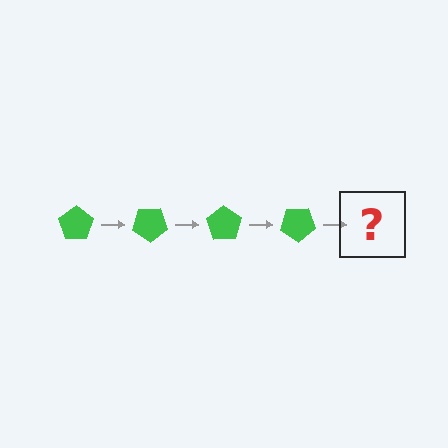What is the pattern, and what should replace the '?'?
The pattern is that the pentagon rotates 35 degrees each step. The '?' should be a green pentagon rotated 140 degrees.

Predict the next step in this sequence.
The next step is a green pentagon rotated 140 degrees.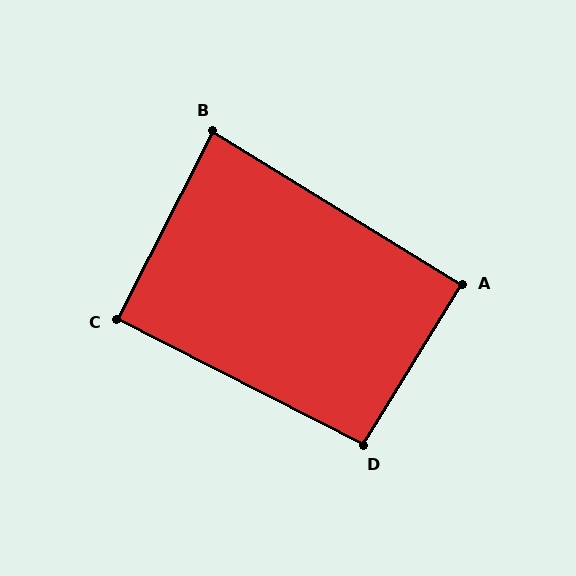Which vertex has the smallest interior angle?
B, at approximately 85 degrees.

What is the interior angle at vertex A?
Approximately 90 degrees (approximately right).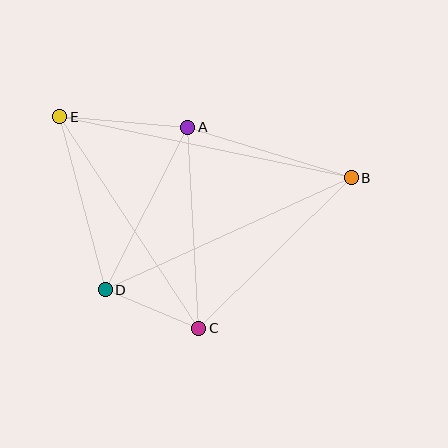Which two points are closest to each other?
Points C and D are closest to each other.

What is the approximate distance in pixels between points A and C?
The distance between A and C is approximately 202 pixels.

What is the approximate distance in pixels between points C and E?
The distance between C and E is approximately 253 pixels.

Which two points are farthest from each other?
Points B and E are farthest from each other.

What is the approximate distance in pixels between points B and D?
The distance between B and D is approximately 271 pixels.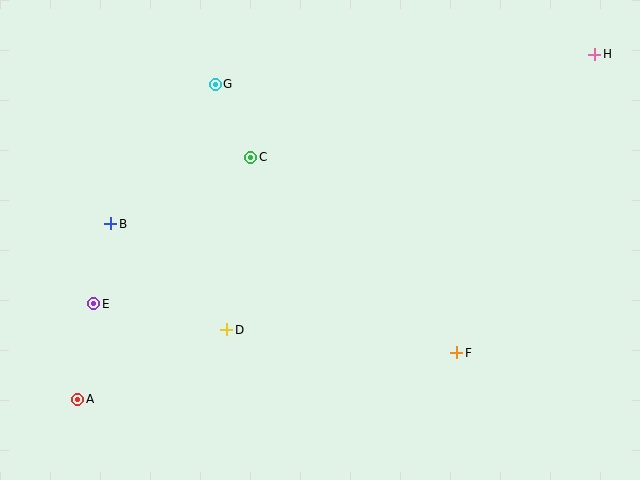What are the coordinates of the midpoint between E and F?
The midpoint between E and F is at (275, 328).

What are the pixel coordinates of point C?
Point C is at (251, 157).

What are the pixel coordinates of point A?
Point A is at (78, 399).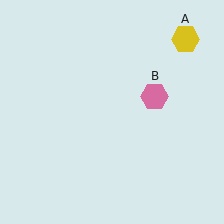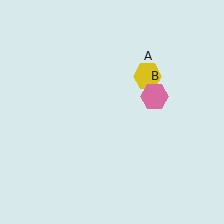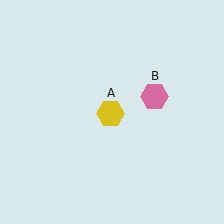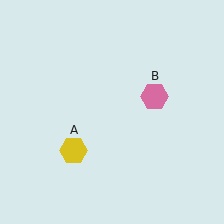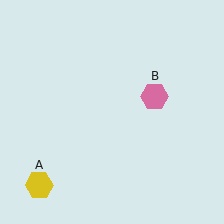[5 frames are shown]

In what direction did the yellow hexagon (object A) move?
The yellow hexagon (object A) moved down and to the left.